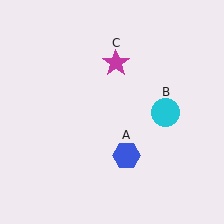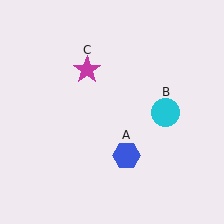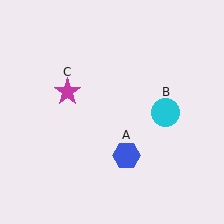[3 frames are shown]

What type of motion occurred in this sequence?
The magenta star (object C) rotated counterclockwise around the center of the scene.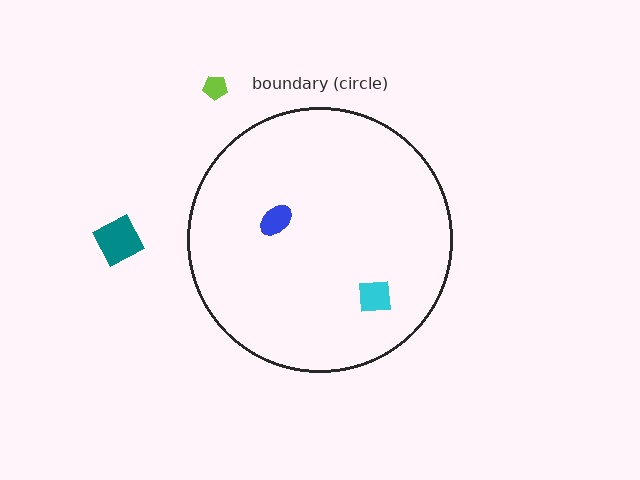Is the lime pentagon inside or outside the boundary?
Outside.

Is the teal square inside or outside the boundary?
Outside.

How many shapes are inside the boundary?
2 inside, 2 outside.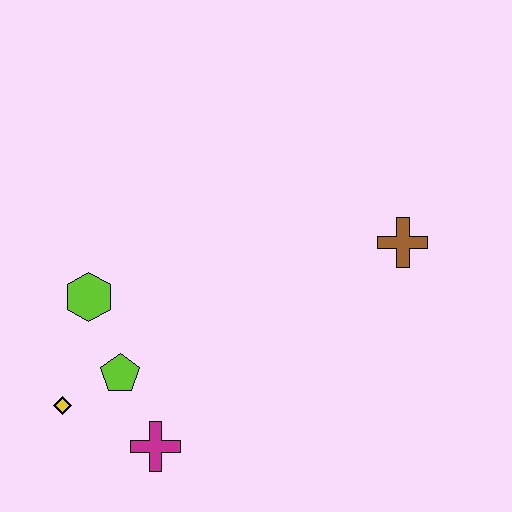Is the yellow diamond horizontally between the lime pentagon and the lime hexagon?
No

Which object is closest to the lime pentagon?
The yellow diamond is closest to the lime pentagon.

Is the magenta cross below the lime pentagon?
Yes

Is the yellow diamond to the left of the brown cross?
Yes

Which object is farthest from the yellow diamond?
The brown cross is farthest from the yellow diamond.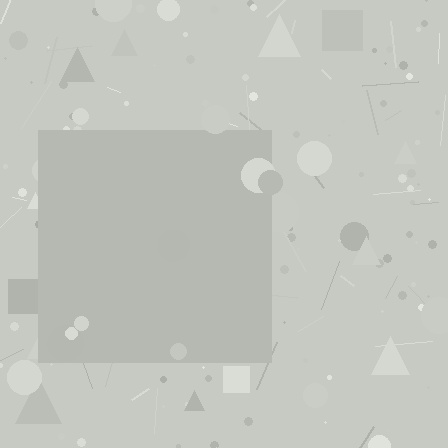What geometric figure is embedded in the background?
A square is embedded in the background.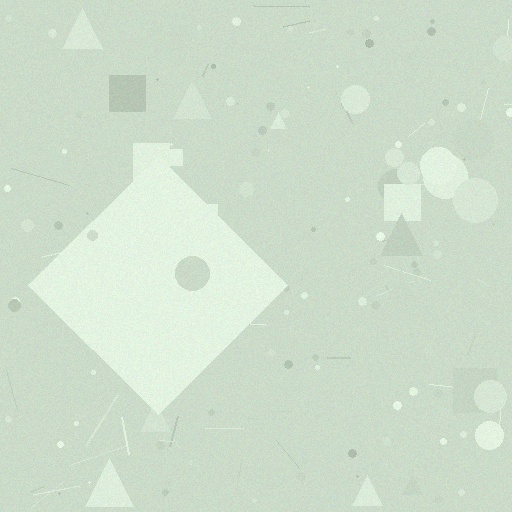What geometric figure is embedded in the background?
A diamond is embedded in the background.